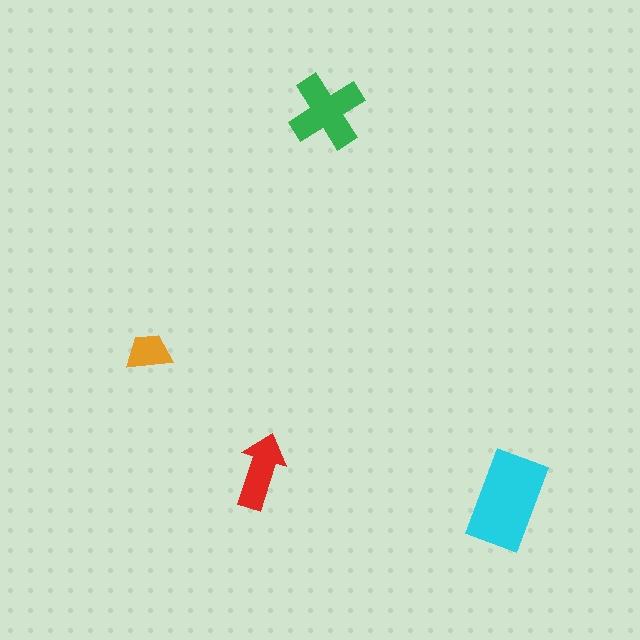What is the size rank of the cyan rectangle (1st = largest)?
1st.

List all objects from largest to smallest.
The cyan rectangle, the green cross, the red arrow, the orange trapezoid.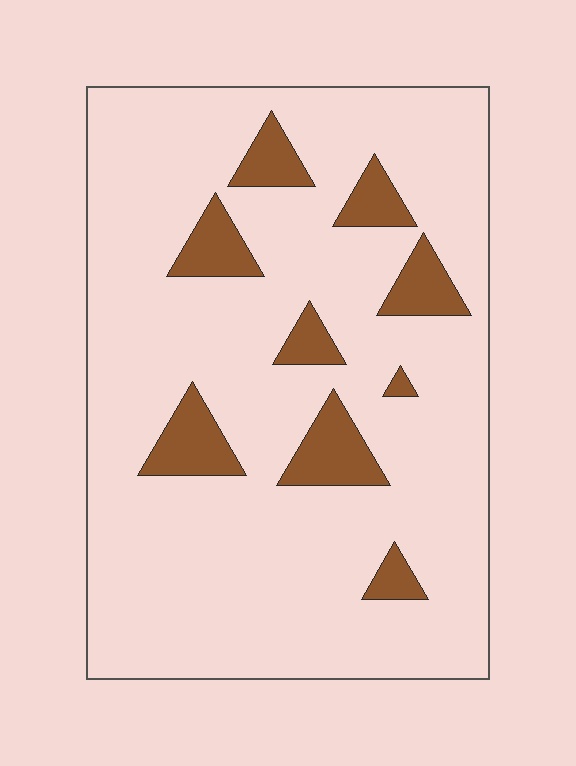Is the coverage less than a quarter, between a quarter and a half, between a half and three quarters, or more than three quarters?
Less than a quarter.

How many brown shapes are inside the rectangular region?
9.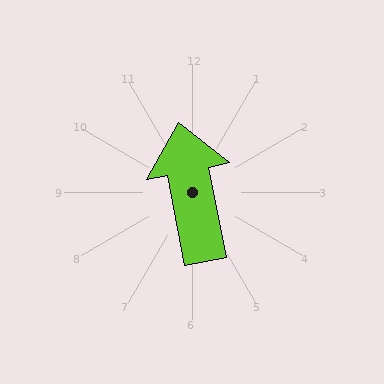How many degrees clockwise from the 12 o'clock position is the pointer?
Approximately 349 degrees.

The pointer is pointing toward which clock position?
Roughly 12 o'clock.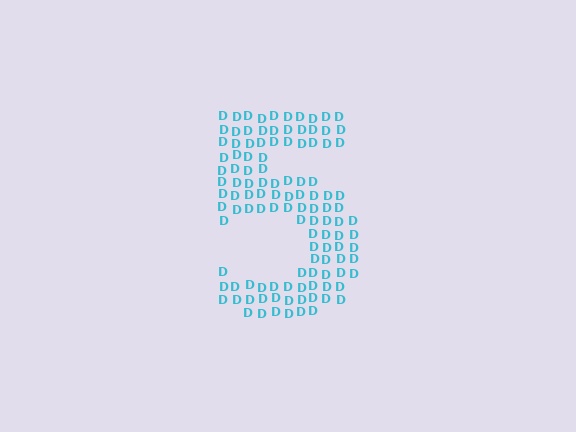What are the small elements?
The small elements are letter D's.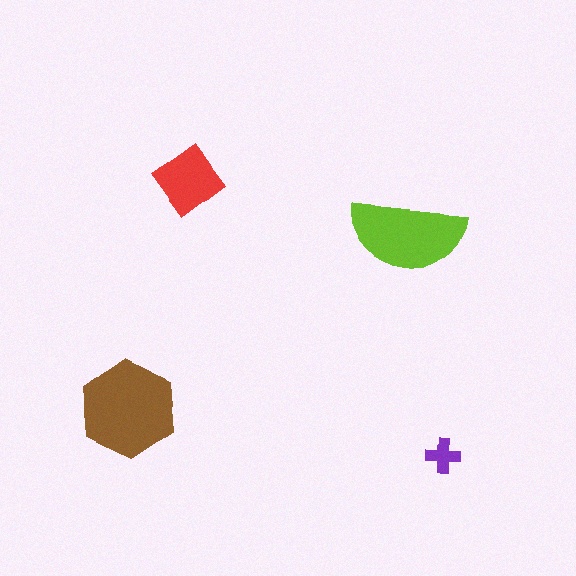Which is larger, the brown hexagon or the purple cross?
The brown hexagon.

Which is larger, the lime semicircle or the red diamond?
The lime semicircle.